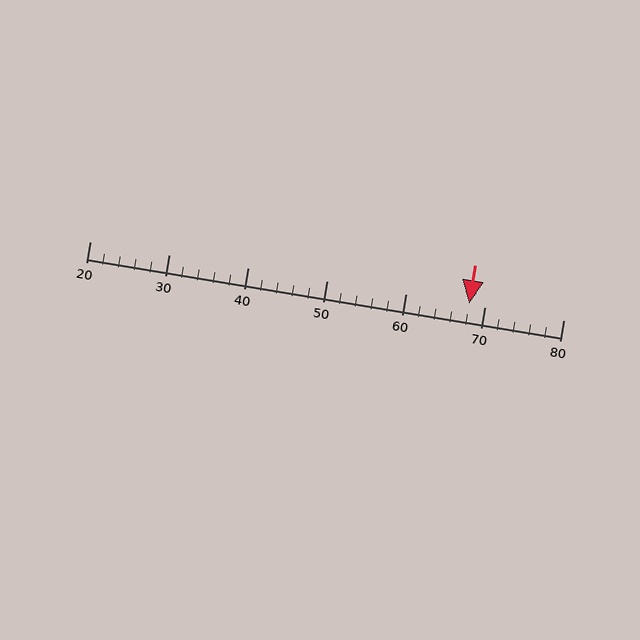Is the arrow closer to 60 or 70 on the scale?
The arrow is closer to 70.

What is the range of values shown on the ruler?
The ruler shows values from 20 to 80.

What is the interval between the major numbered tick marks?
The major tick marks are spaced 10 units apart.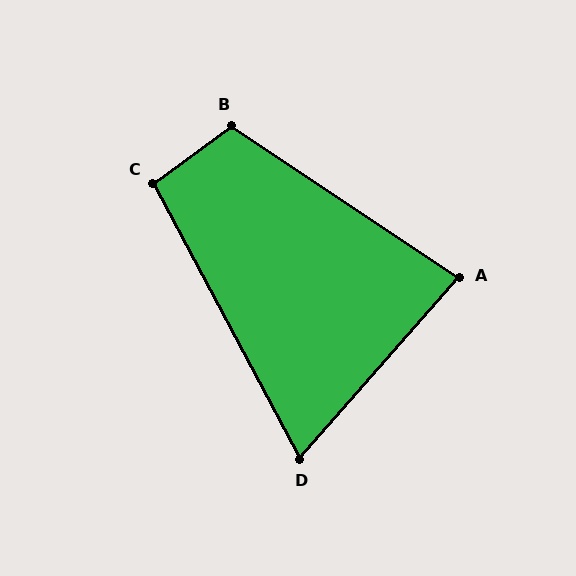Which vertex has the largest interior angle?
B, at approximately 111 degrees.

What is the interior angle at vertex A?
Approximately 82 degrees (acute).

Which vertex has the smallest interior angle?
D, at approximately 69 degrees.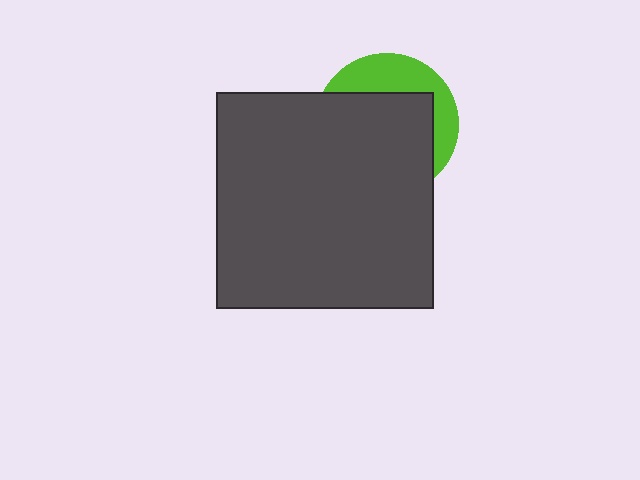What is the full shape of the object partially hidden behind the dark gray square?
The partially hidden object is a lime circle.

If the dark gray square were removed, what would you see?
You would see the complete lime circle.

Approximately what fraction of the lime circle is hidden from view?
Roughly 68% of the lime circle is hidden behind the dark gray square.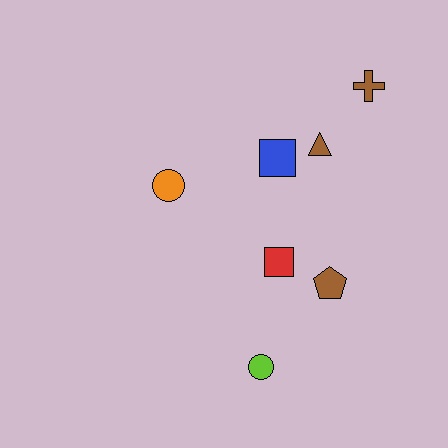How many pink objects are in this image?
There are no pink objects.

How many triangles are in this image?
There is 1 triangle.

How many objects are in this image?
There are 7 objects.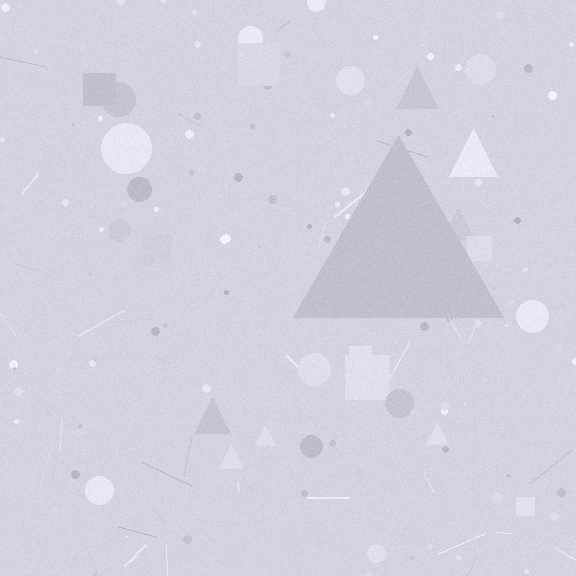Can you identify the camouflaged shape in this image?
The camouflaged shape is a triangle.